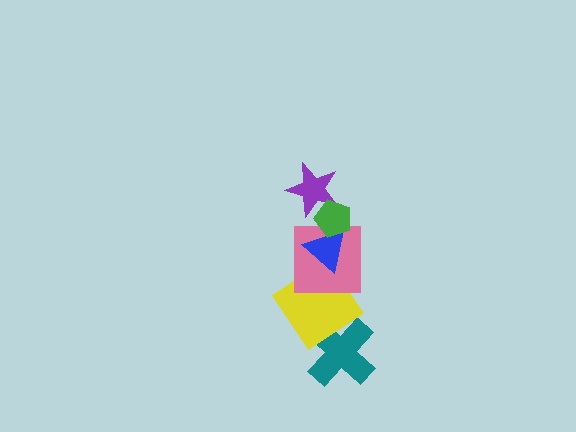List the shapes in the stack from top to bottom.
From top to bottom: the green pentagon, the purple star, the blue triangle, the pink square, the yellow diamond, the teal cross.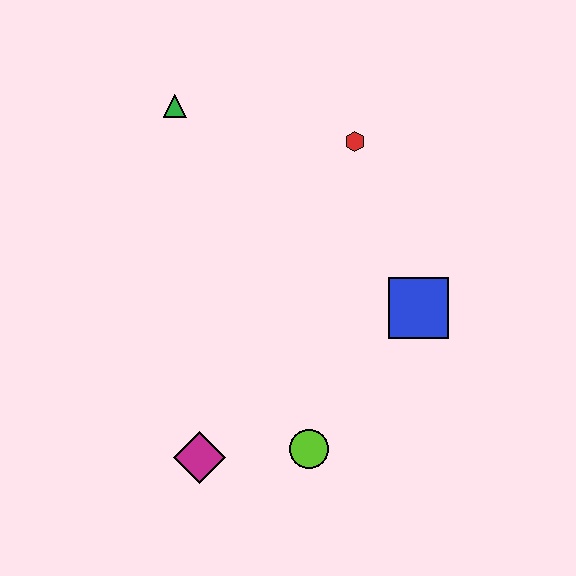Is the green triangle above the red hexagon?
Yes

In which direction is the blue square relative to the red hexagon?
The blue square is below the red hexagon.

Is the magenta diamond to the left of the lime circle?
Yes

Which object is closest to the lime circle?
The magenta diamond is closest to the lime circle.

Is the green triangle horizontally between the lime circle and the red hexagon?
No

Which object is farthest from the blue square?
The green triangle is farthest from the blue square.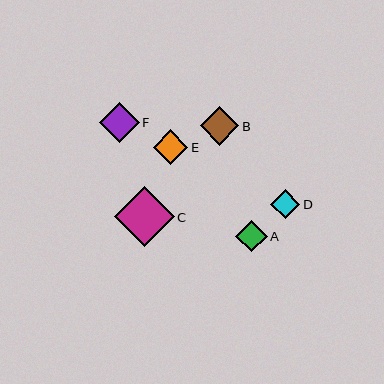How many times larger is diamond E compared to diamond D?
Diamond E is approximately 1.2 times the size of diamond D.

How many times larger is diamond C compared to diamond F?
Diamond C is approximately 1.5 times the size of diamond F.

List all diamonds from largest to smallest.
From largest to smallest: C, F, B, E, A, D.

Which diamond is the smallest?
Diamond D is the smallest with a size of approximately 29 pixels.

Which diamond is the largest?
Diamond C is the largest with a size of approximately 59 pixels.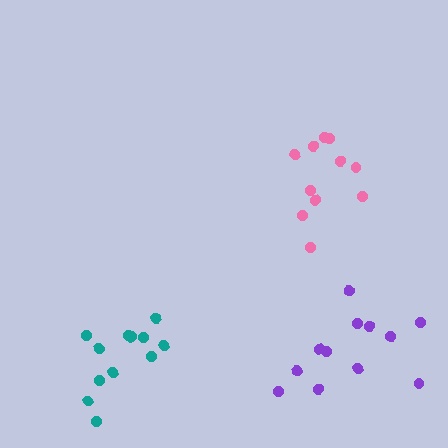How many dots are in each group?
Group 1: 11 dots, Group 2: 12 dots, Group 3: 12 dots (35 total).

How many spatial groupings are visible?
There are 3 spatial groupings.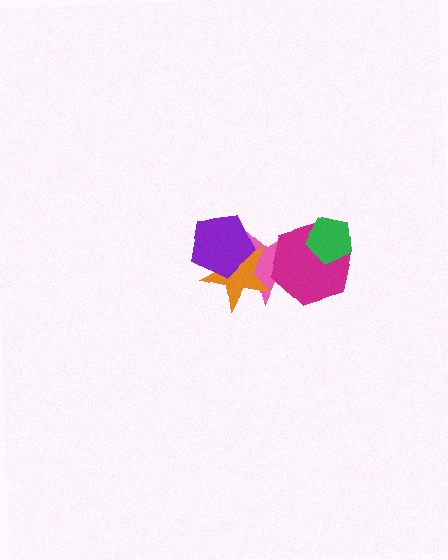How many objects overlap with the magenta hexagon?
2 objects overlap with the magenta hexagon.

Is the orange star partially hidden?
Yes, it is partially covered by another shape.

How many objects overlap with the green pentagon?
1 object overlaps with the green pentagon.